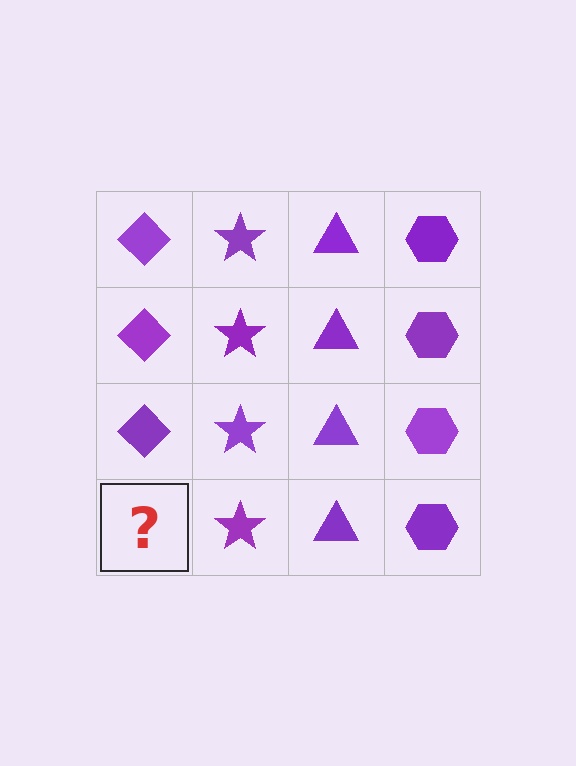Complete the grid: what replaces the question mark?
The question mark should be replaced with a purple diamond.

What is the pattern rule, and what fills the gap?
The rule is that each column has a consistent shape. The gap should be filled with a purple diamond.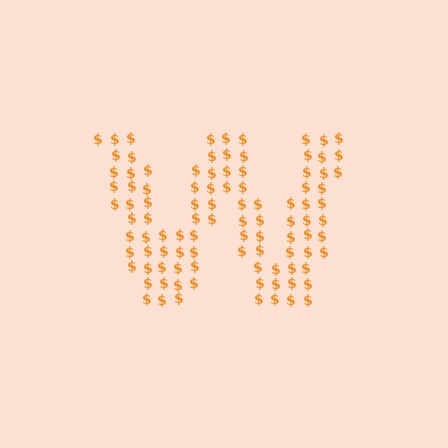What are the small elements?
The small elements are dollar signs.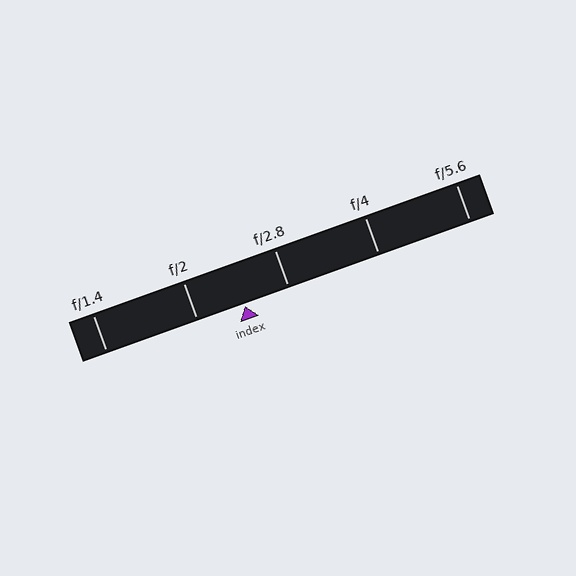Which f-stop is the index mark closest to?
The index mark is closest to f/2.8.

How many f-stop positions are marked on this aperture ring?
There are 5 f-stop positions marked.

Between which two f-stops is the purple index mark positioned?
The index mark is between f/2 and f/2.8.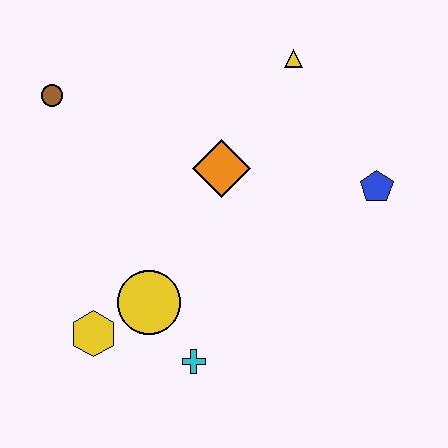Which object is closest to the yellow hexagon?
The yellow circle is closest to the yellow hexagon.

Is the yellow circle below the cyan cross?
No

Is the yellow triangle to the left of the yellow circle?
No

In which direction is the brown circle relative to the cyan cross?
The brown circle is above the cyan cross.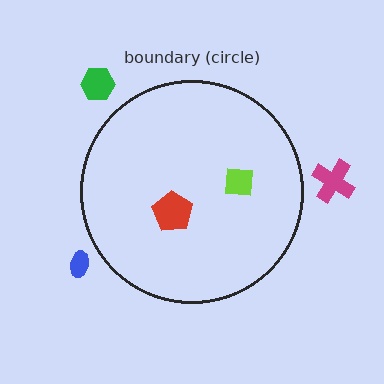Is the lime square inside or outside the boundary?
Inside.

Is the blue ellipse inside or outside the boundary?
Outside.